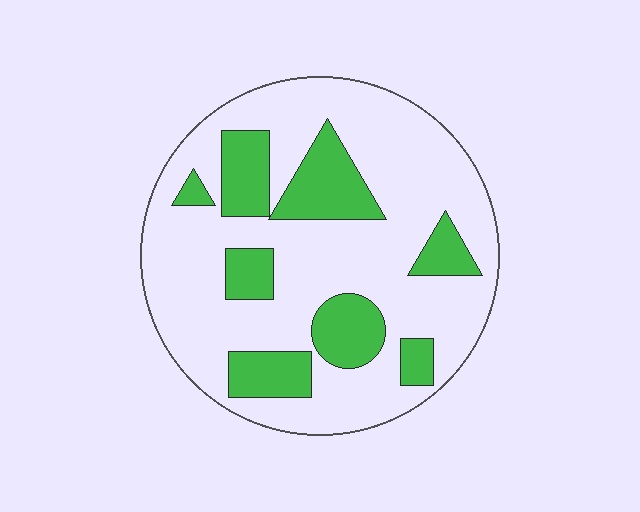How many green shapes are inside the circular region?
8.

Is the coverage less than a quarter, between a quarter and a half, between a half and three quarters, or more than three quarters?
Between a quarter and a half.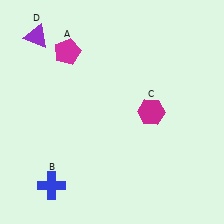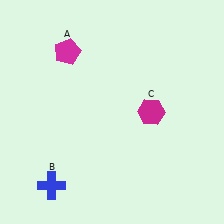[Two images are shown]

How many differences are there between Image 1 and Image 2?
There is 1 difference between the two images.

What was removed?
The purple triangle (D) was removed in Image 2.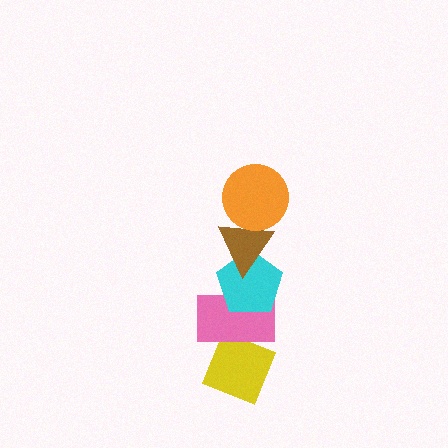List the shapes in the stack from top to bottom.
From top to bottom: the orange circle, the brown triangle, the cyan pentagon, the pink rectangle, the yellow diamond.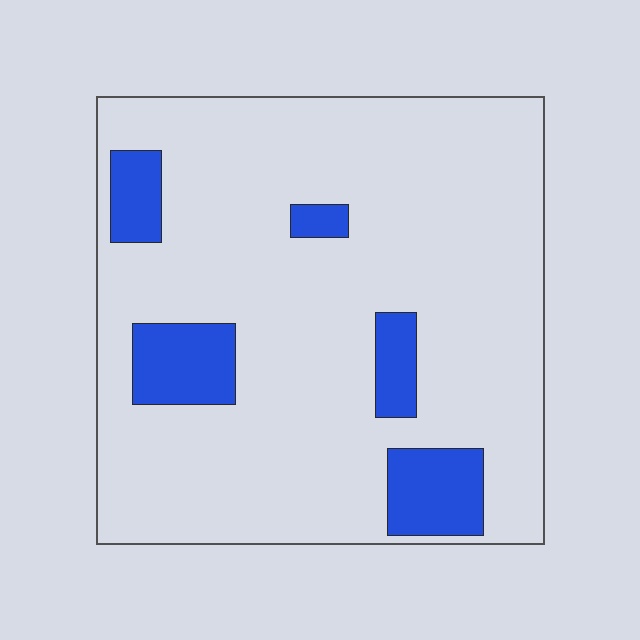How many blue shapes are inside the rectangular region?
5.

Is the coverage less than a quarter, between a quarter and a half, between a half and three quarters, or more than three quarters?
Less than a quarter.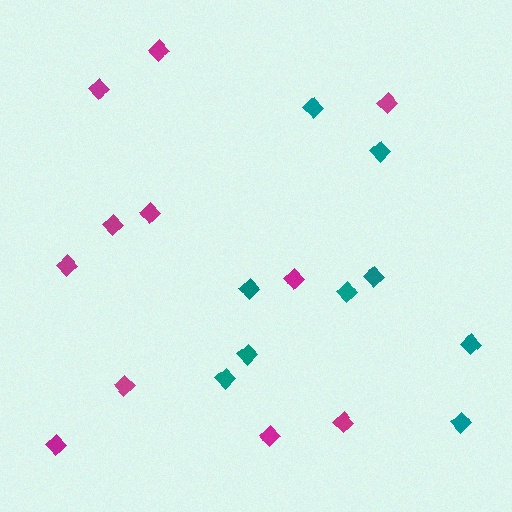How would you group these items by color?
There are 2 groups: one group of teal diamonds (9) and one group of magenta diamonds (11).